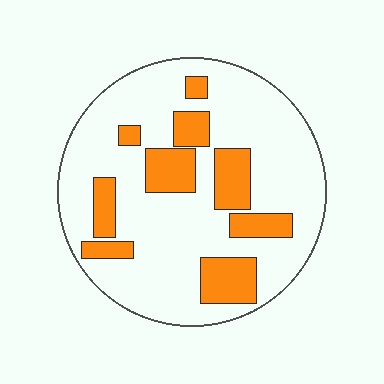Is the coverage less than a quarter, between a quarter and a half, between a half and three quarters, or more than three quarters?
Less than a quarter.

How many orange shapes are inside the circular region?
9.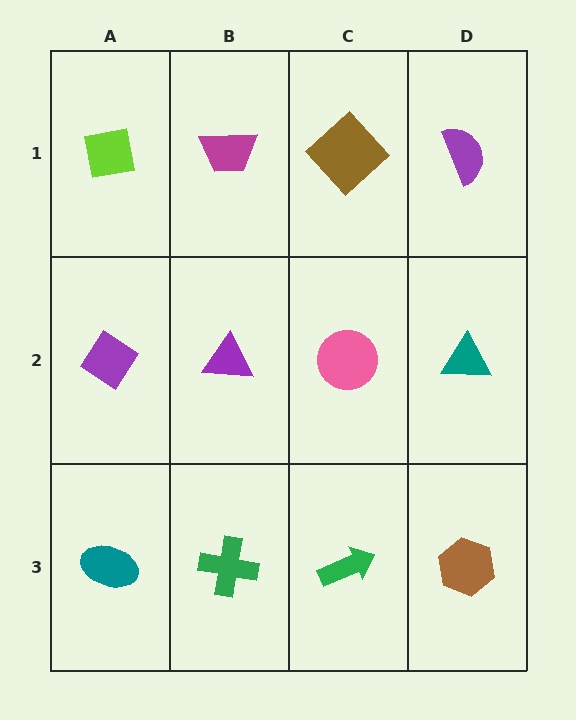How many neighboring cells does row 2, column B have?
4.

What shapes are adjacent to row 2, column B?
A magenta trapezoid (row 1, column B), a green cross (row 3, column B), a purple diamond (row 2, column A), a pink circle (row 2, column C).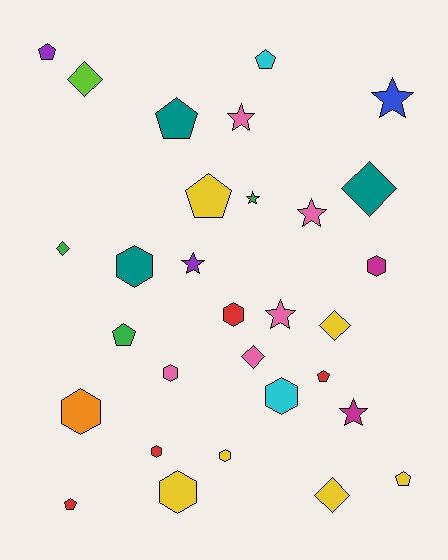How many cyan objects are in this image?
There are 2 cyan objects.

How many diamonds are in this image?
There are 6 diamonds.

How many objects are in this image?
There are 30 objects.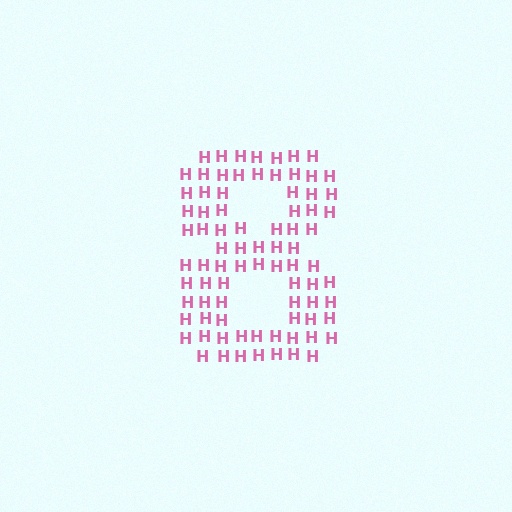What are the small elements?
The small elements are letter H's.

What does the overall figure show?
The overall figure shows the digit 8.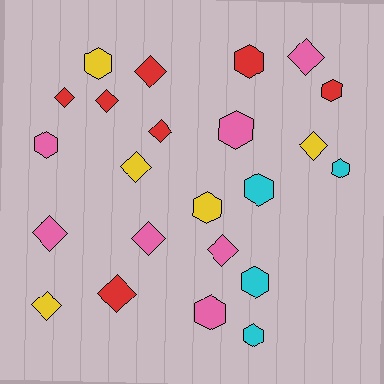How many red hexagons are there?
There are 2 red hexagons.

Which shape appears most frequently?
Diamond, with 12 objects.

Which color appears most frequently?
Red, with 7 objects.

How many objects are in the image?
There are 23 objects.